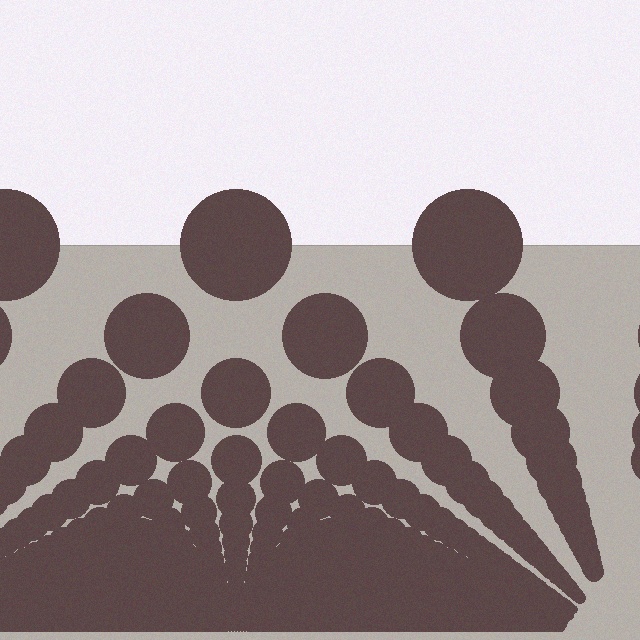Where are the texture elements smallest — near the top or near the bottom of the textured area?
Near the bottom.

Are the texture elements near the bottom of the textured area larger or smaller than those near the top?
Smaller. The gradient is inverted — elements near the bottom are smaller and denser.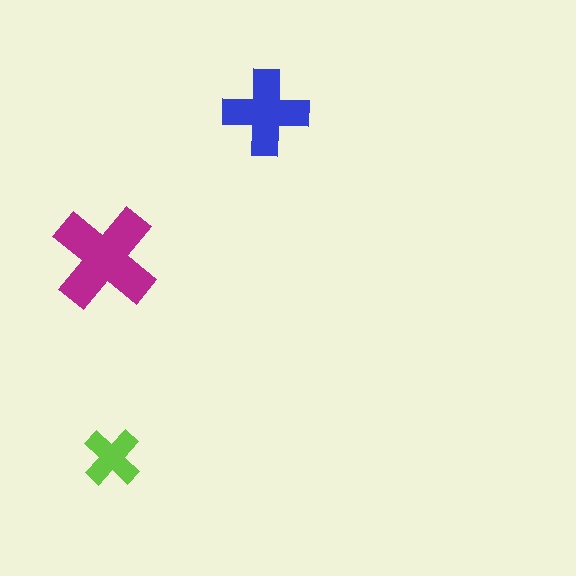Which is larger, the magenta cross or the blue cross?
The magenta one.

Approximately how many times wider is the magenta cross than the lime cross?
About 2 times wider.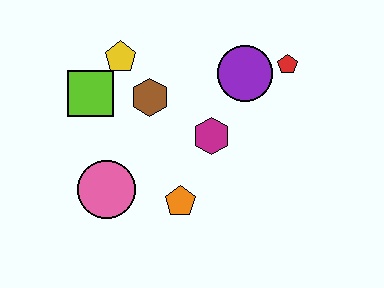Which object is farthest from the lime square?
The red pentagon is farthest from the lime square.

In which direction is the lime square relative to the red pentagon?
The lime square is to the left of the red pentagon.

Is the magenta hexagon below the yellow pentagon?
Yes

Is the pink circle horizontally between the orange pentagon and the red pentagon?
No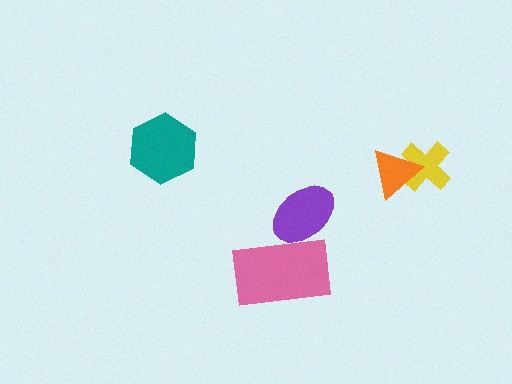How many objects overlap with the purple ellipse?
1 object overlaps with the purple ellipse.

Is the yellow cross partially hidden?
Yes, it is partially covered by another shape.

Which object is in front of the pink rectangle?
The purple ellipse is in front of the pink rectangle.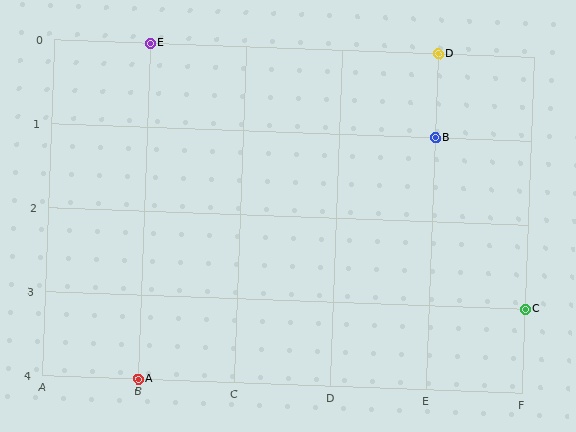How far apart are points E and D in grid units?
Points E and D are 3 columns apart.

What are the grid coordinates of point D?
Point D is at grid coordinates (E, 0).